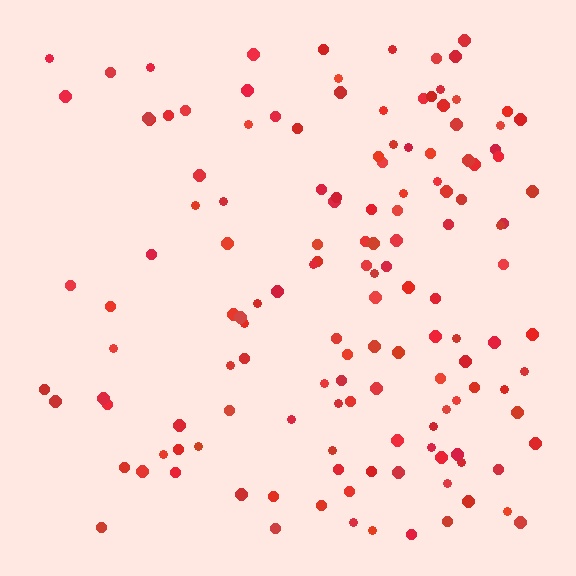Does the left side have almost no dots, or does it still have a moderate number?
Still a moderate number, just noticeably fewer than the right.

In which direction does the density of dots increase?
From left to right, with the right side densest.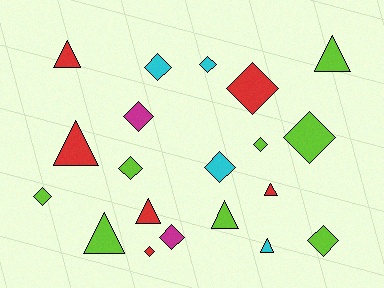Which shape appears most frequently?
Diamond, with 12 objects.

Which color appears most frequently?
Lime, with 8 objects.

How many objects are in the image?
There are 20 objects.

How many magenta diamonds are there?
There are 2 magenta diamonds.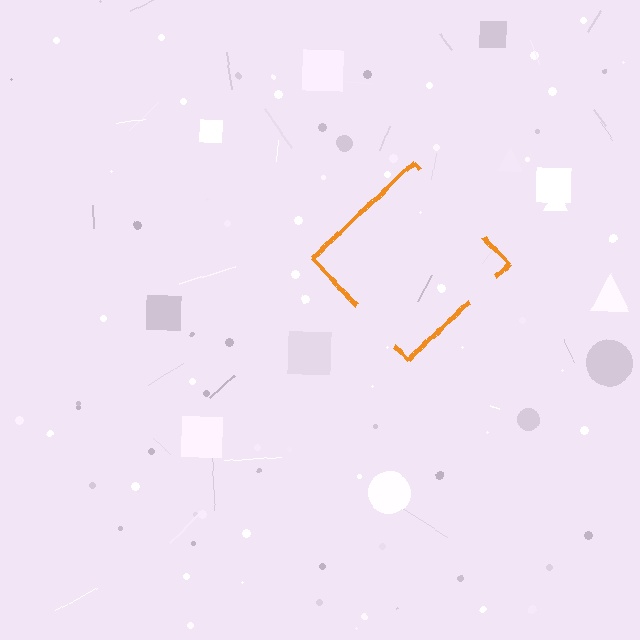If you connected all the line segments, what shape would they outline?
They would outline a diamond.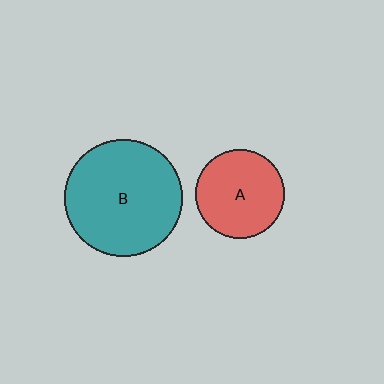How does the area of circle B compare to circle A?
Approximately 1.7 times.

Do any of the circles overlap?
No, none of the circles overlap.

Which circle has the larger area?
Circle B (teal).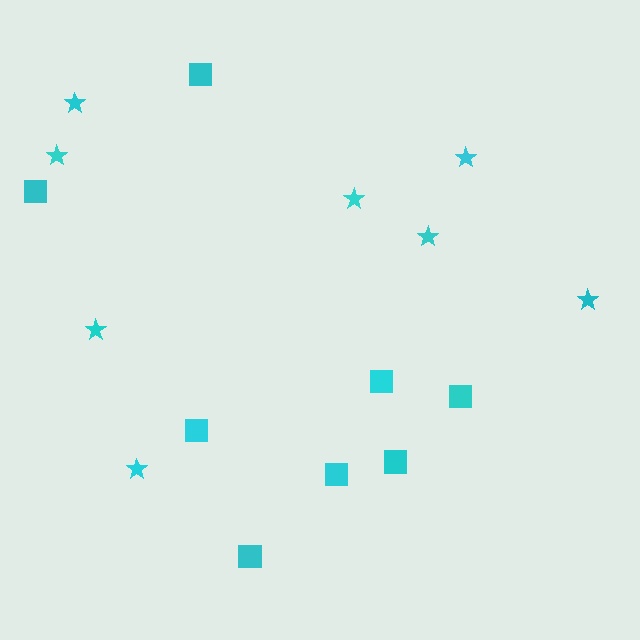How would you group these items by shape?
There are 2 groups: one group of squares (8) and one group of stars (8).